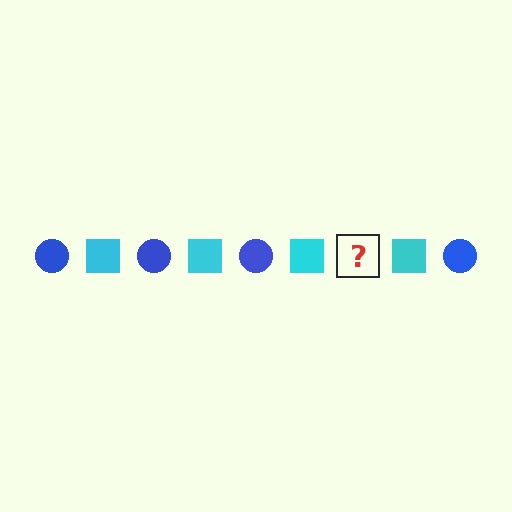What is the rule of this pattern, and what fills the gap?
The rule is that the pattern alternates between blue circle and cyan square. The gap should be filled with a blue circle.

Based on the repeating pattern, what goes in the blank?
The blank should be a blue circle.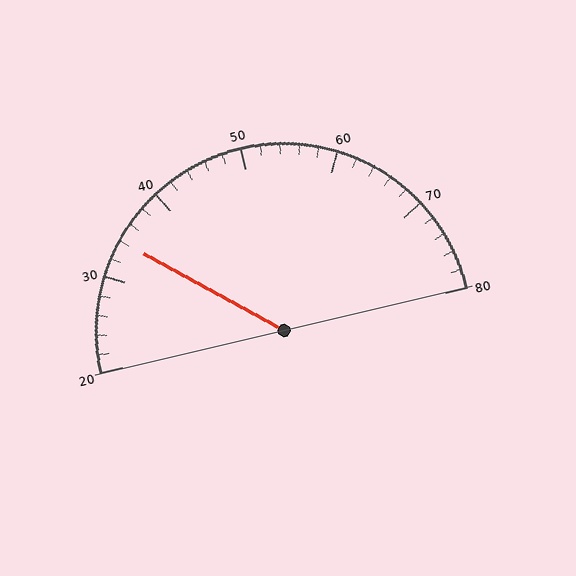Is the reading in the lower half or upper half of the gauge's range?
The reading is in the lower half of the range (20 to 80).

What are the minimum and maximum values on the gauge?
The gauge ranges from 20 to 80.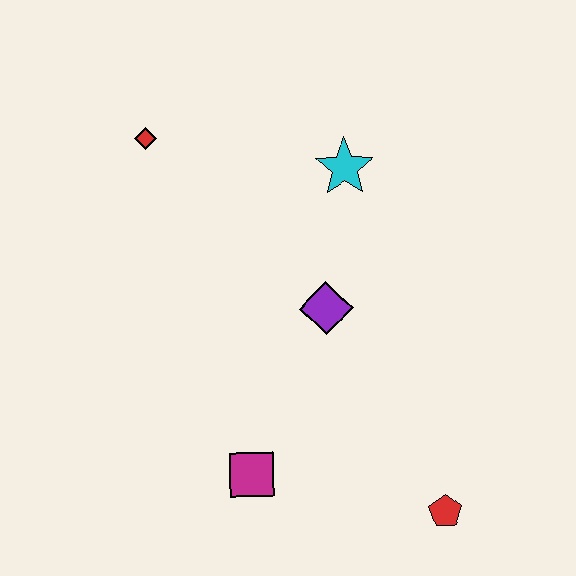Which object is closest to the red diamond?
The cyan star is closest to the red diamond.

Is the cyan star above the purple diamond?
Yes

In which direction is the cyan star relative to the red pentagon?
The cyan star is above the red pentagon.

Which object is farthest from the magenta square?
The red diamond is farthest from the magenta square.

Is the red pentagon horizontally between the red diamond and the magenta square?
No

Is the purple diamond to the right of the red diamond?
Yes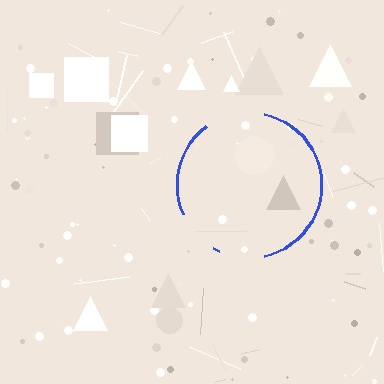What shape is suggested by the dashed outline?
The dashed outline suggests a circle.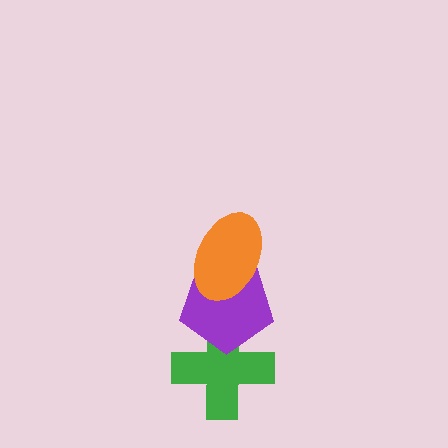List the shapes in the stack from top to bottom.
From top to bottom: the orange ellipse, the purple pentagon, the green cross.